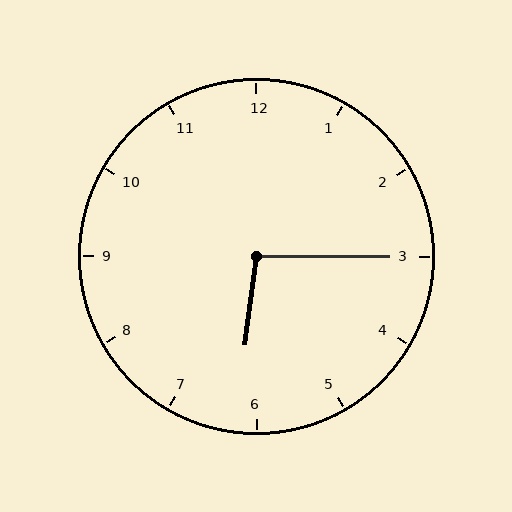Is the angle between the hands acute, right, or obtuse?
It is obtuse.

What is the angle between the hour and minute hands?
Approximately 98 degrees.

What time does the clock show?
6:15.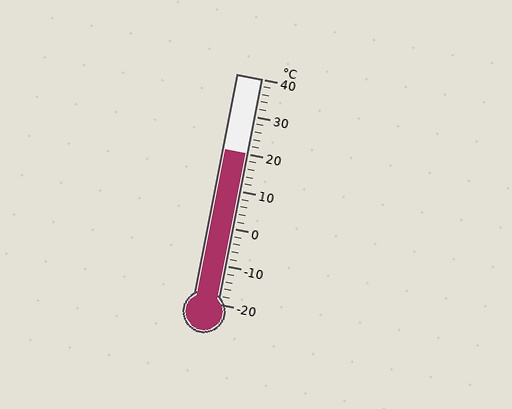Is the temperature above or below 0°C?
The temperature is above 0°C.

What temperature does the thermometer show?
The thermometer shows approximately 20°C.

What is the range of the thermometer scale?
The thermometer scale ranges from -20°C to 40°C.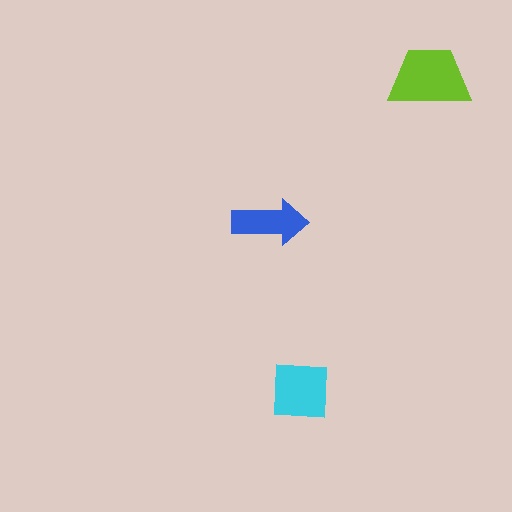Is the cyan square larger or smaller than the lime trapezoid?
Smaller.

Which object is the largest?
The lime trapezoid.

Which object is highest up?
The lime trapezoid is topmost.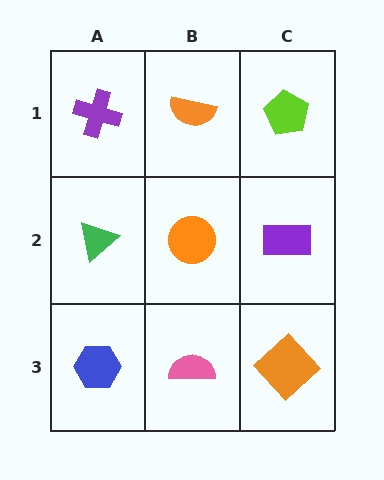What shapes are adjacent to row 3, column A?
A green triangle (row 2, column A), a pink semicircle (row 3, column B).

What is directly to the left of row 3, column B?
A blue hexagon.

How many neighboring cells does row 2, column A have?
3.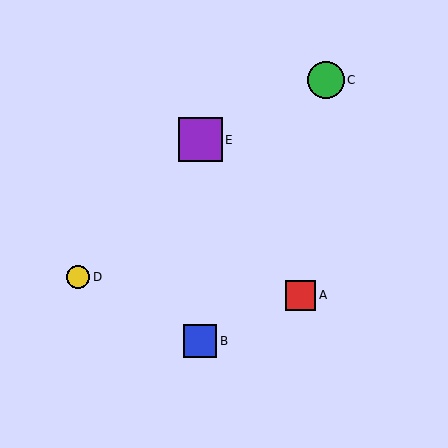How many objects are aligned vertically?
2 objects (B, E) are aligned vertically.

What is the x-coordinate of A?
Object A is at x≈301.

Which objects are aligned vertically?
Objects B, E are aligned vertically.